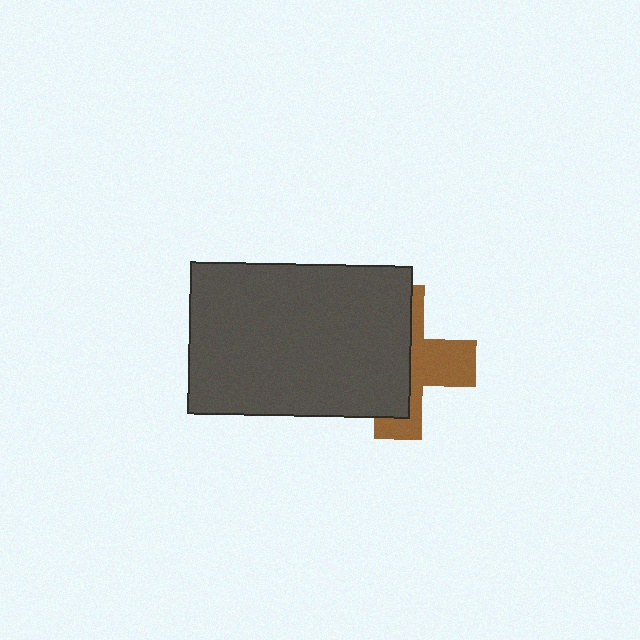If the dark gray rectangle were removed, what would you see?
You would see the complete brown cross.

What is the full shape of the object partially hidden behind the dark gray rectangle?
The partially hidden object is a brown cross.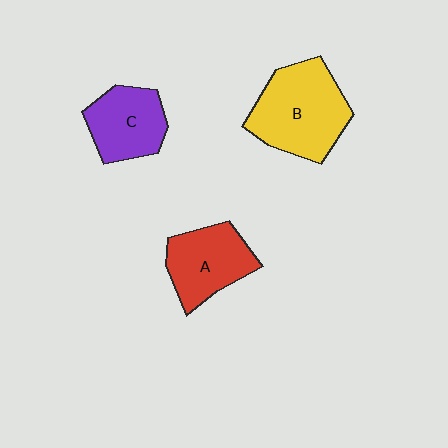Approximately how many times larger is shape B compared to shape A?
Approximately 1.4 times.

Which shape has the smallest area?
Shape C (purple).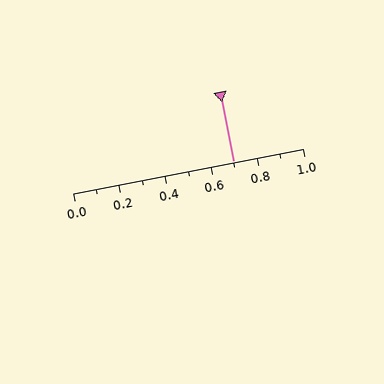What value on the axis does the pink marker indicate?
The marker indicates approximately 0.7.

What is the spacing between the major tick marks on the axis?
The major ticks are spaced 0.2 apart.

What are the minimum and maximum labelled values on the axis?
The axis runs from 0.0 to 1.0.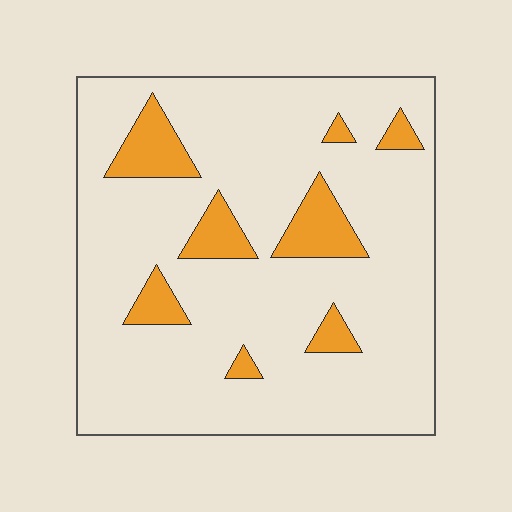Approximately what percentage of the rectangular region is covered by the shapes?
Approximately 15%.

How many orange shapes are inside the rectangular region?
8.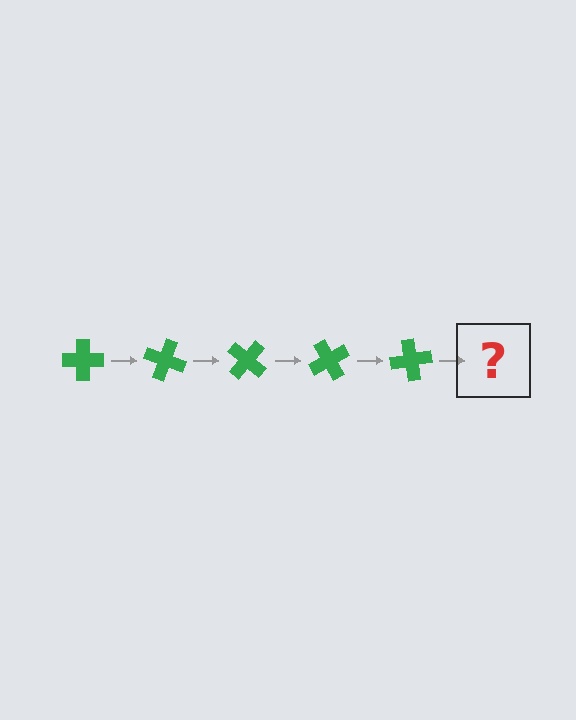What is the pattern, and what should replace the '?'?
The pattern is that the cross rotates 20 degrees each step. The '?' should be a green cross rotated 100 degrees.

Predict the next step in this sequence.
The next step is a green cross rotated 100 degrees.